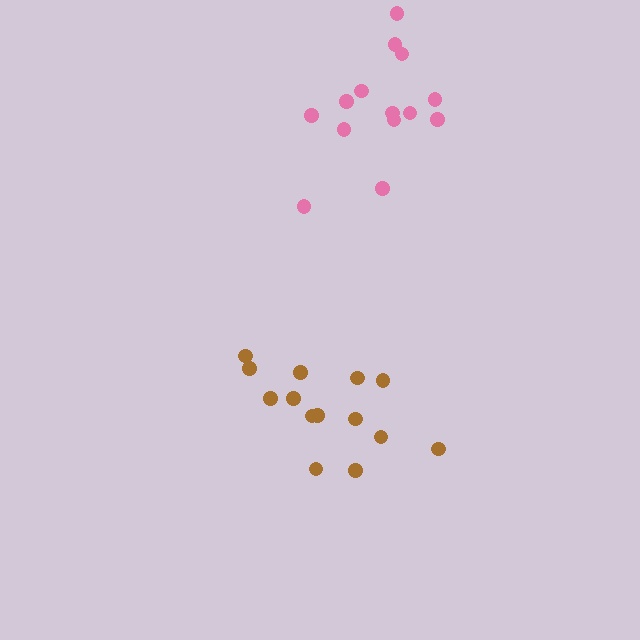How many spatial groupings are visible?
There are 2 spatial groupings.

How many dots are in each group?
Group 1: 14 dots, Group 2: 14 dots (28 total).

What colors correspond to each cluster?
The clusters are colored: brown, pink.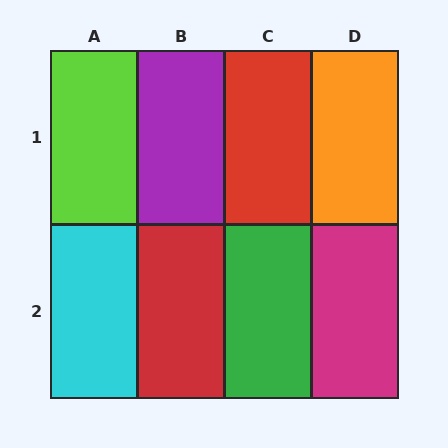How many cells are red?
2 cells are red.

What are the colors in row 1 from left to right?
Lime, purple, red, orange.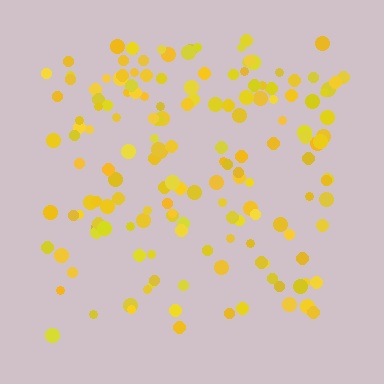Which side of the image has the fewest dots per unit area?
The bottom.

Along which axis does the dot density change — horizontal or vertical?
Vertical.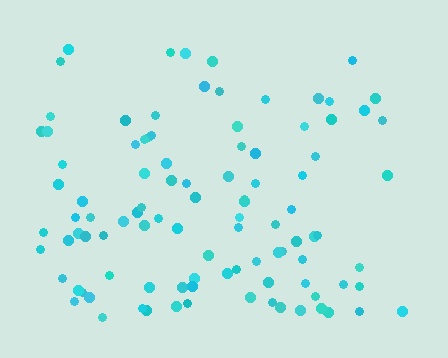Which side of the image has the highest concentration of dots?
The bottom.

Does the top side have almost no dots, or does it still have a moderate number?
Still a moderate number, just noticeably fewer than the bottom.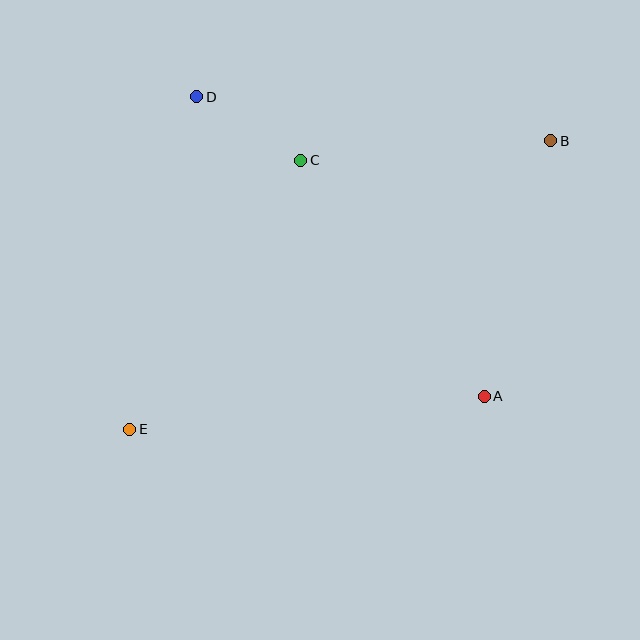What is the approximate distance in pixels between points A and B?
The distance between A and B is approximately 264 pixels.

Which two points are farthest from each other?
Points B and E are farthest from each other.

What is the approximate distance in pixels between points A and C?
The distance between A and C is approximately 299 pixels.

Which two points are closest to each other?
Points C and D are closest to each other.